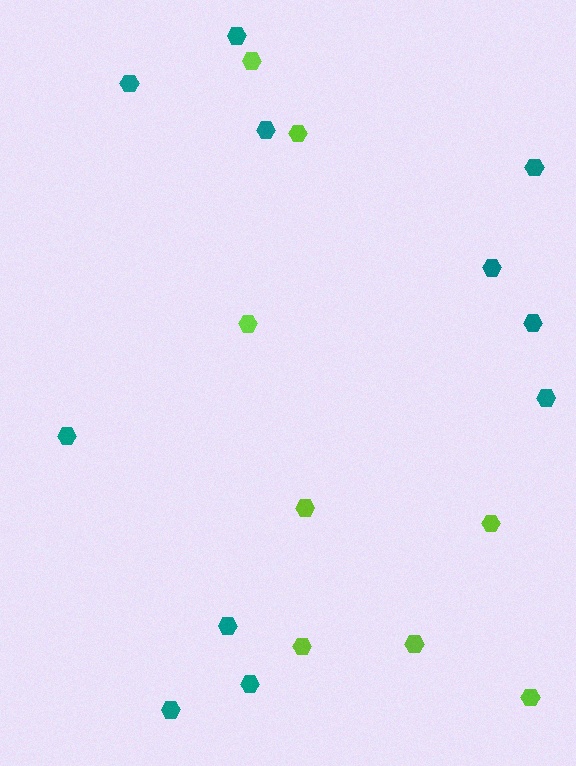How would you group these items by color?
There are 2 groups: one group of teal hexagons (11) and one group of lime hexagons (8).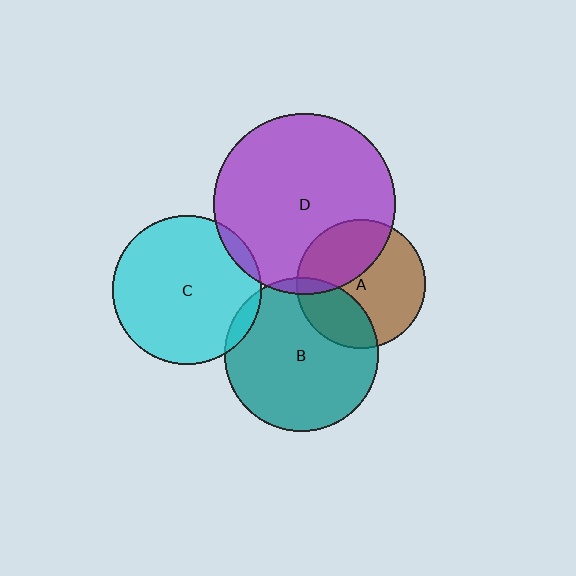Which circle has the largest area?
Circle D (purple).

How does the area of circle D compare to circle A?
Approximately 2.0 times.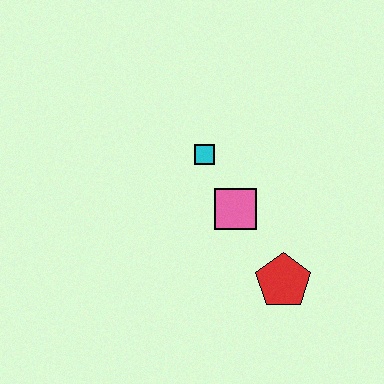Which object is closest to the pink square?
The cyan square is closest to the pink square.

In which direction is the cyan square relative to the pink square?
The cyan square is above the pink square.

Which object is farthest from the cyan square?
The red pentagon is farthest from the cyan square.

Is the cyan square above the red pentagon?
Yes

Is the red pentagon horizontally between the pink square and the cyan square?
No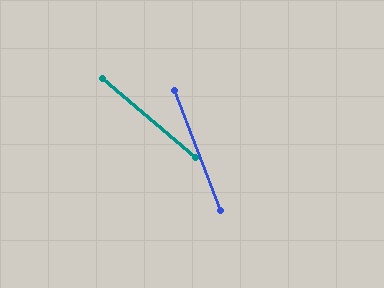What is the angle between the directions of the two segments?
Approximately 28 degrees.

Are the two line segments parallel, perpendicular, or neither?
Neither parallel nor perpendicular — they differ by about 28°.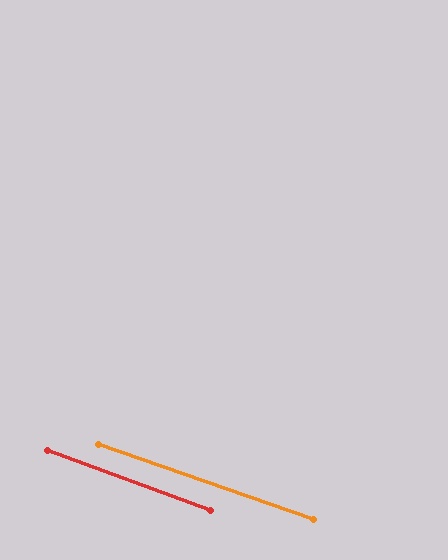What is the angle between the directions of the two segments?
Approximately 1 degree.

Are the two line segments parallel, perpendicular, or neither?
Parallel — their directions differ by only 0.9°.